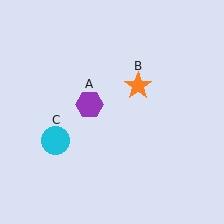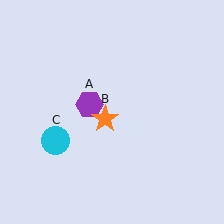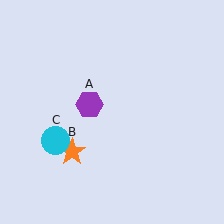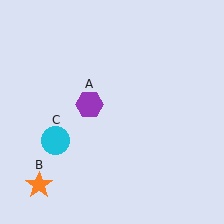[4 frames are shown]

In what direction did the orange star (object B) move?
The orange star (object B) moved down and to the left.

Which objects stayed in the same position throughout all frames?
Purple hexagon (object A) and cyan circle (object C) remained stationary.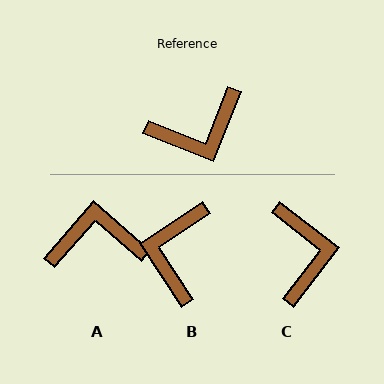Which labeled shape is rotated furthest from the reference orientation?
A, about 161 degrees away.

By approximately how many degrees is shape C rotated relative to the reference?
Approximately 74 degrees counter-clockwise.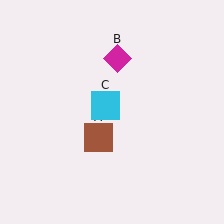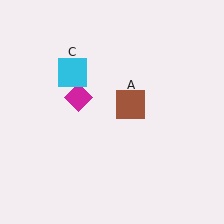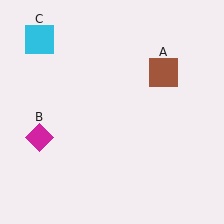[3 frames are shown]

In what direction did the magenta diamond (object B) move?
The magenta diamond (object B) moved down and to the left.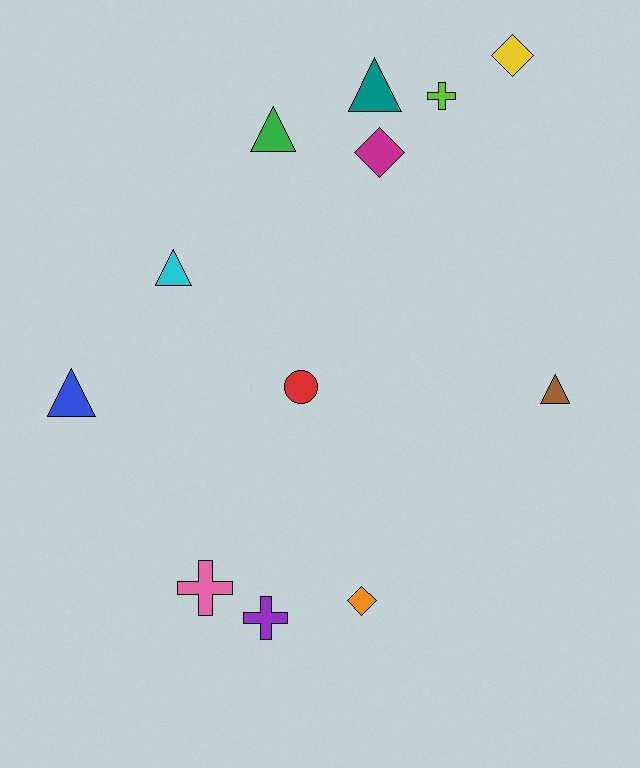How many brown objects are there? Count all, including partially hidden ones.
There is 1 brown object.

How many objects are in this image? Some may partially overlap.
There are 12 objects.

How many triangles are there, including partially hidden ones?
There are 5 triangles.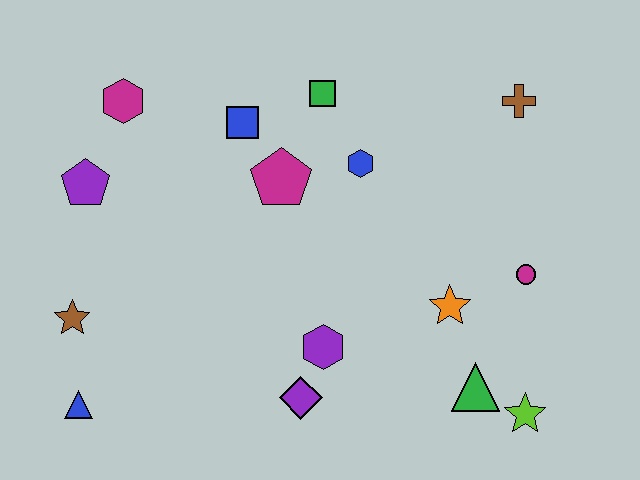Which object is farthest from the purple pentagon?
The lime star is farthest from the purple pentagon.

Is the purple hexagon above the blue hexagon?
No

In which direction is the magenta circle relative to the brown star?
The magenta circle is to the right of the brown star.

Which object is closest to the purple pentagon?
The magenta hexagon is closest to the purple pentagon.